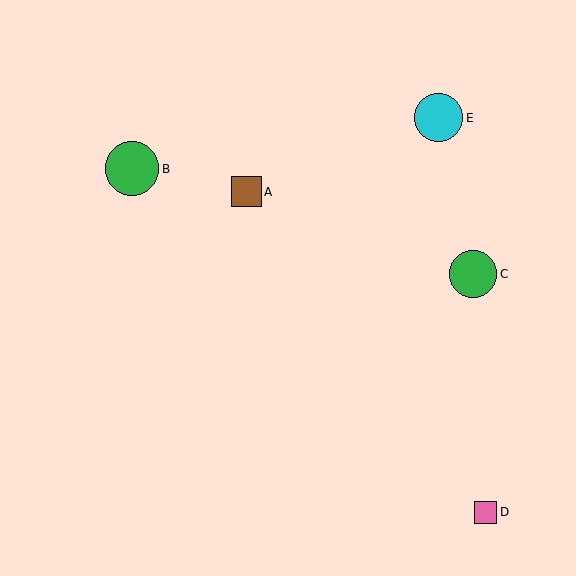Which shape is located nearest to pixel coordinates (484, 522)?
The pink square (labeled D) at (486, 512) is nearest to that location.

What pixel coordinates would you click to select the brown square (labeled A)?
Click at (246, 192) to select the brown square A.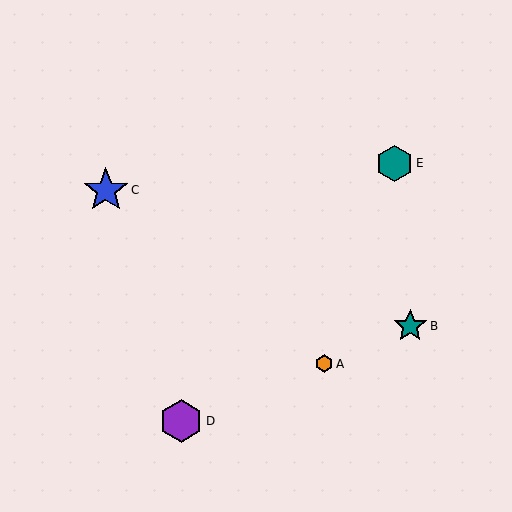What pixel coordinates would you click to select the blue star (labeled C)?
Click at (106, 190) to select the blue star C.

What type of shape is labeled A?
Shape A is an orange hexagon.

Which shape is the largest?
The blue star (labeled C) is the largest.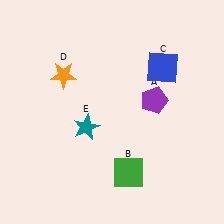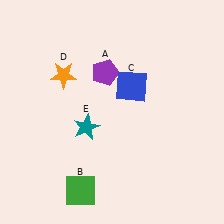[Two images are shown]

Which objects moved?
The objects that moved are: the purple pentagon (A), the green square (B), the blue square (C).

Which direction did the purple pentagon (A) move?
The purple pentagon (A) moved left.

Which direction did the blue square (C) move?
The blue square (C) moved left.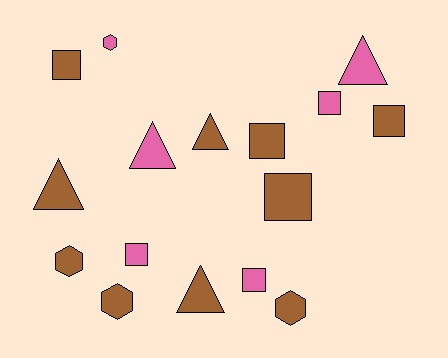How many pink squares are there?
There are 3 pink squares.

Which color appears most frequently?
Brown, with 10 objects.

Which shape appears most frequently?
Square, with 7 objects.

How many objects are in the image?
There are 16 objects.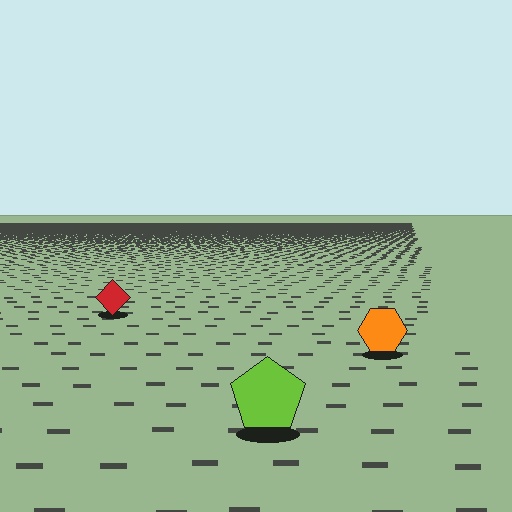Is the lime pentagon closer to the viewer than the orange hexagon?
Yes. The lime pentagon is closer — you can tell from the texture gradient: the ground texture is coarser near it.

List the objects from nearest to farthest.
From nearest to farthest: the lime pentagon, the orange hexagon, the red diamond.